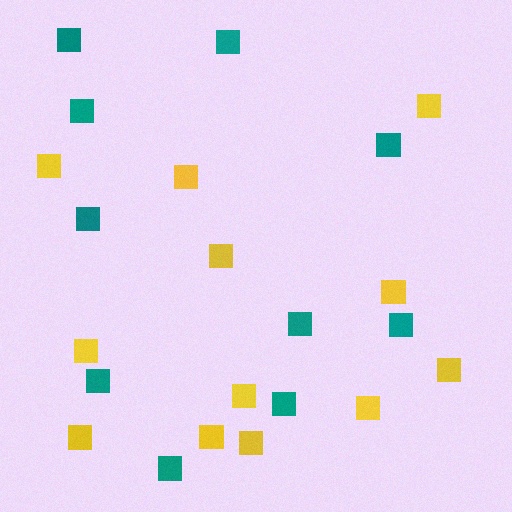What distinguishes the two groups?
There are 2 groups: one group of yellow squares (12) and one group of teal squares (10).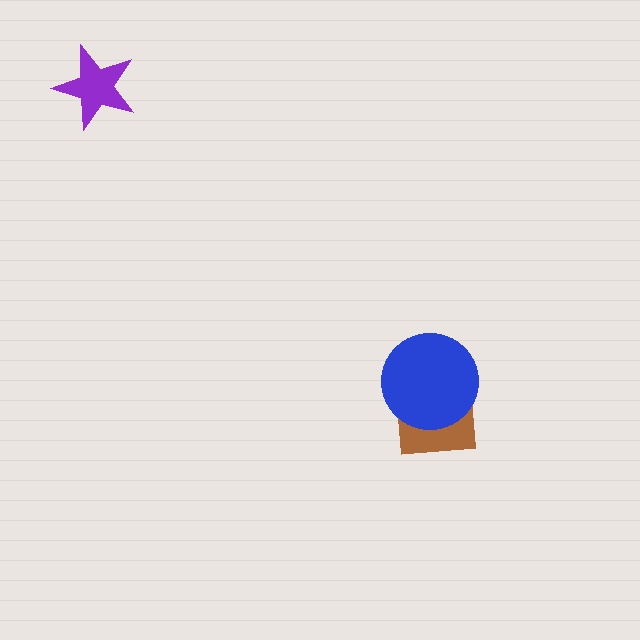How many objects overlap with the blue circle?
1 object overlaps with the blue circle.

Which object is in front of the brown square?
The blue circle is in front of the brown square.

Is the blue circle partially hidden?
No, no other shape covers it.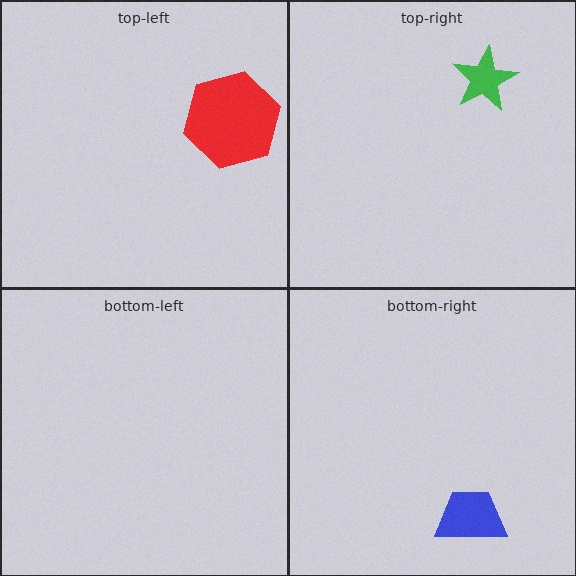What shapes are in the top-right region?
The green star.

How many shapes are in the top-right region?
1.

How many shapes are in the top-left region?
1.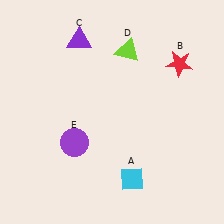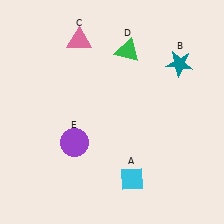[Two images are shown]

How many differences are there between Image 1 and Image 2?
There are 3 differences between the two images.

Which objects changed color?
B changed from red to teal. C changed from purple to pink. D changed from lime to green.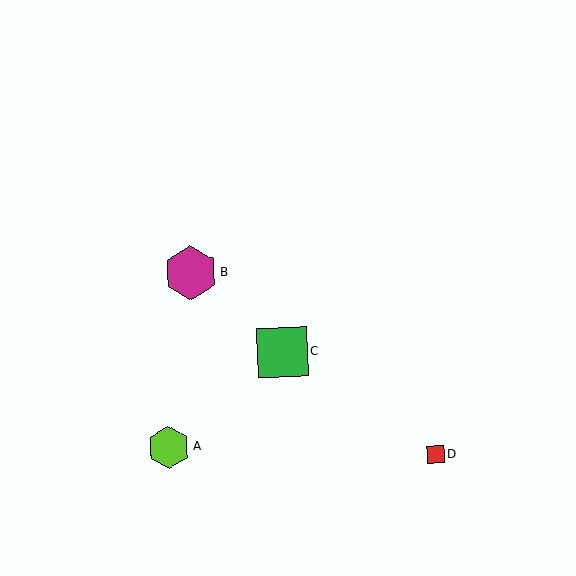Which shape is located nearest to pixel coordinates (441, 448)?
The red square (labeled D) at (436, 454) is nearest to that location.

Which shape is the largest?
The magenta hexagon (labeled B) is the largest.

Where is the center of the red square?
The center of the red square is at (436, 454).